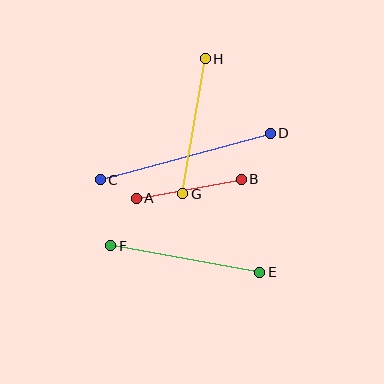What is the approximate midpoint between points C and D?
The midpoint is at approximately (185, 156) pixels.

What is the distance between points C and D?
The distance is approximately 176 pixels.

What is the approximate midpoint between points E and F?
The midpoint is at approximately (185, 259) pixels.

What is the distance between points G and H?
The distance is approximately 137 pixels.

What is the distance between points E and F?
The distance is approximately 151 pixels.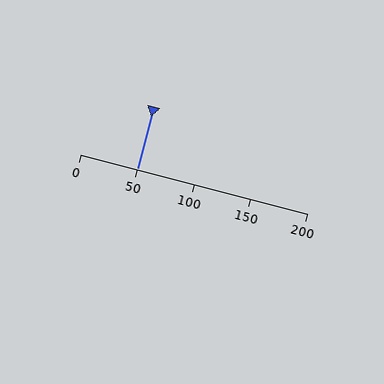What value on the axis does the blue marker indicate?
The marker indicates approximately 50.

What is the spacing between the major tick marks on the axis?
The major ticks are spaced 50 apart.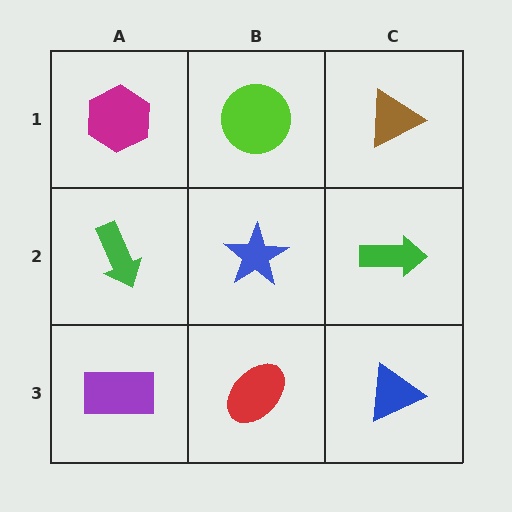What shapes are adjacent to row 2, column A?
A magenta hexagon (row 1, column A), a purple rectangle (row 3, column A), a blue star (row 2, column B).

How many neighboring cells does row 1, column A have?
2.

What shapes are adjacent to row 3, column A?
A green arrow (row 2, column A), a red ellipse (row 3, column B).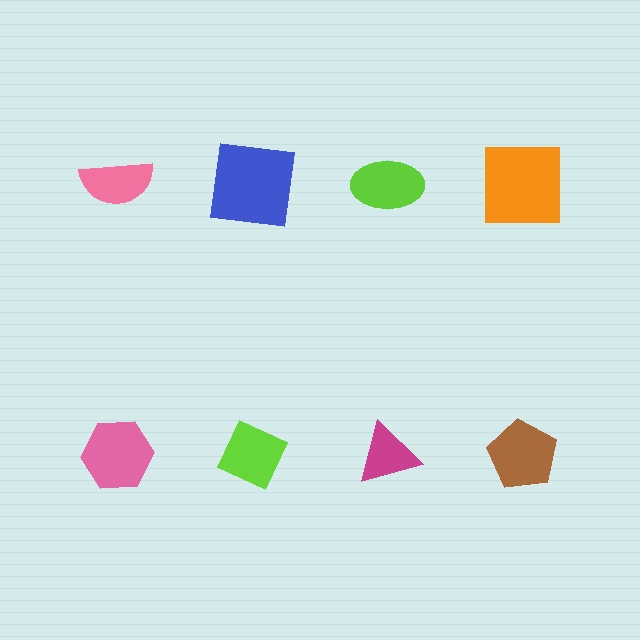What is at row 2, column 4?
A brown pentagon.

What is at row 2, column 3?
A magenta triangle.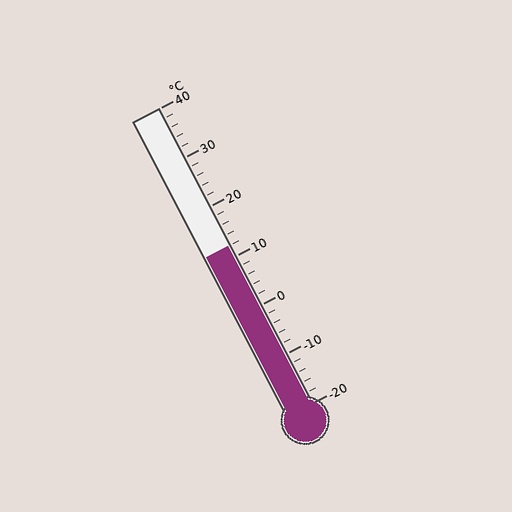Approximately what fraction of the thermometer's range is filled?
The thermometer is filled to approximately 55% of its range.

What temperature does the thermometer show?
The thermometer shows approximately 12°C.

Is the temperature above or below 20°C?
The temperature is below 20°C.